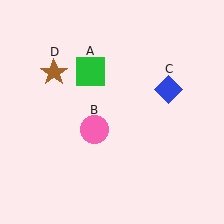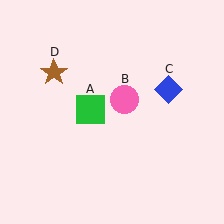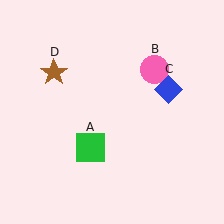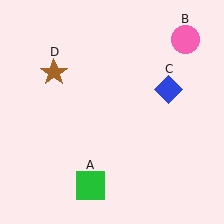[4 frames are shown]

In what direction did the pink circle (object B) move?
The pink circle (object B) moved up and to the right.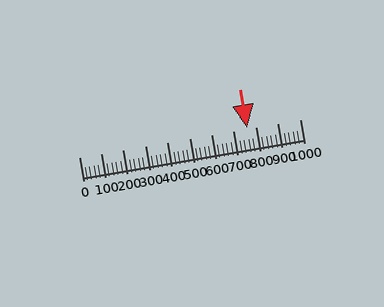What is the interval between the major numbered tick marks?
The major tick marks are spaced 100 units apart.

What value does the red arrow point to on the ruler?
The red arrow points to approximately 762.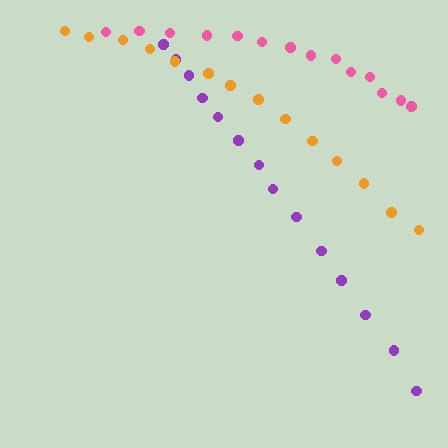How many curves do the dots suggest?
There are 3 distinct paths.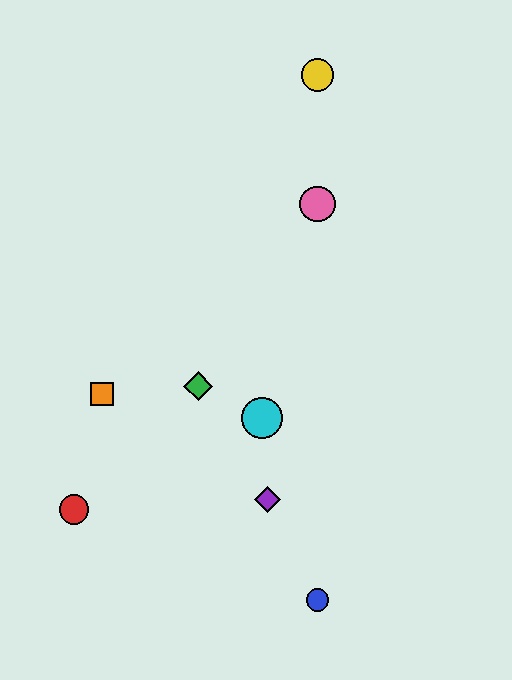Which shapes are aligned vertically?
The blue circle, the yellow circle, the pink circle are aligned vertically.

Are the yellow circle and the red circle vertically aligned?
No, the yellow circle is at x≈317 and the red circle is at x≈74.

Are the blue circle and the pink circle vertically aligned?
Yes, both are at x≈317.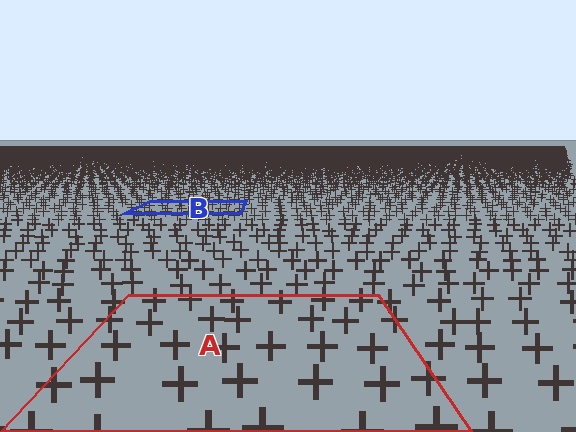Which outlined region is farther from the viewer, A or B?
Region B is farther from the viewer — the texture elements inside it appear smaller and more densely packed.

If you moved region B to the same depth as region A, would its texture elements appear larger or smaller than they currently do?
They would appear larger. At a closer depth, the same texture elements are projected at a bigger on-screen size.